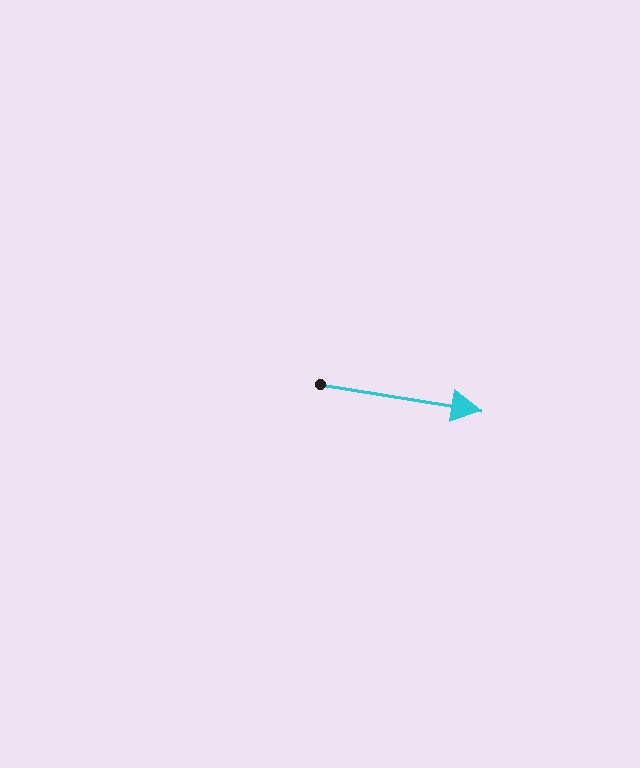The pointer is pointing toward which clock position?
Roughly 3 o'clock.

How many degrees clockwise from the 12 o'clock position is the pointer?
Approximately 99 degrees.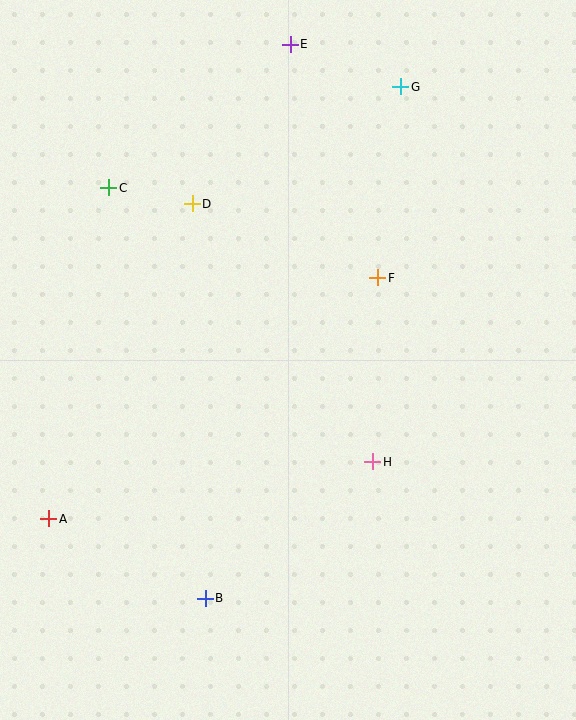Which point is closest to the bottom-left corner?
Point A is closest to the bottom-left corner.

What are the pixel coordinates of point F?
Point F is at (378, 278).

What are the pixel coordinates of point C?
Point C is at (109, 188).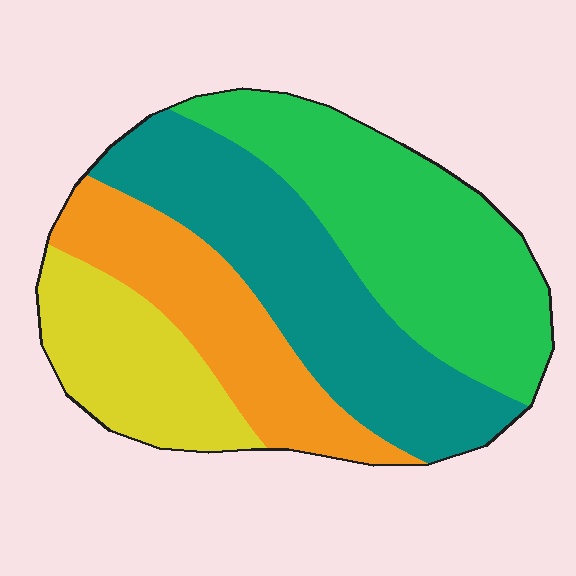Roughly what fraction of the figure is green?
Green covers 32% of the figure.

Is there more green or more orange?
Green.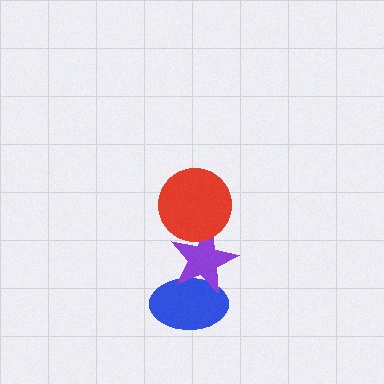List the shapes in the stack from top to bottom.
From top to bottom: the red circle, the purple star, the blue ellipse.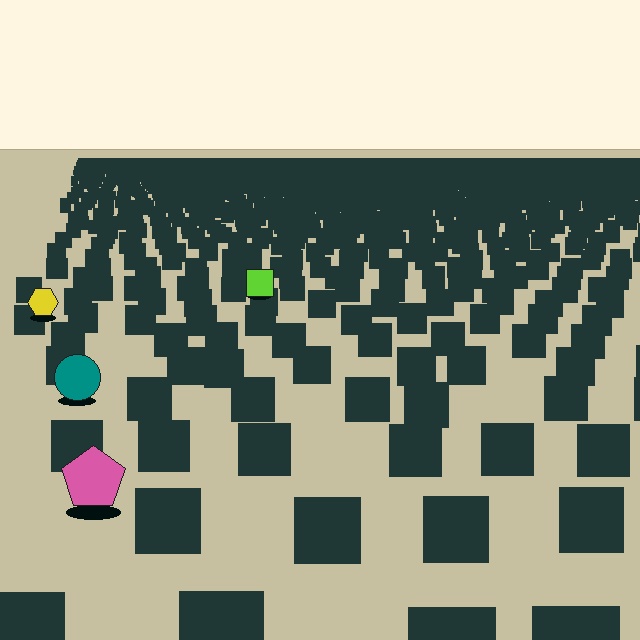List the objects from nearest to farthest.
From nearest to farthest: the pink pentagon, the teal circle, the yellow hexagon, the lime square.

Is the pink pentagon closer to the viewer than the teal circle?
Yes. The pink pentagon is closer — you can tell from the texture gradient: the ground texture is coarser near it.